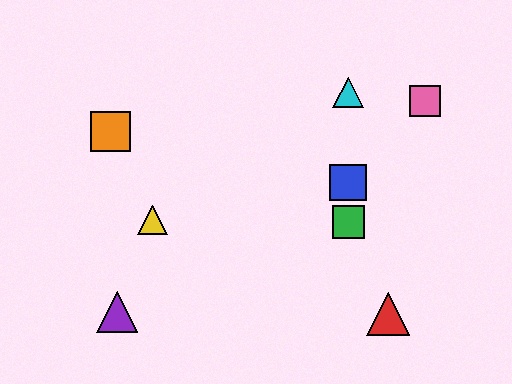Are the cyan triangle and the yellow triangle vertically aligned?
No, the cyan triangle is at x≈348 and the yellow triangle is at x≈152.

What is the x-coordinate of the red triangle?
The red triangle is at x≈388.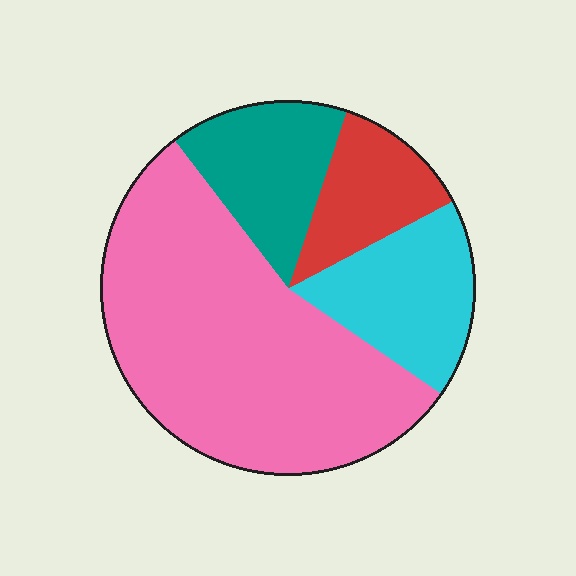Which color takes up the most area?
Pink, at roughly 55%.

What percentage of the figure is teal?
Teal takes up about one sixth (1/6) of the figure.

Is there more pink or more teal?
Pink.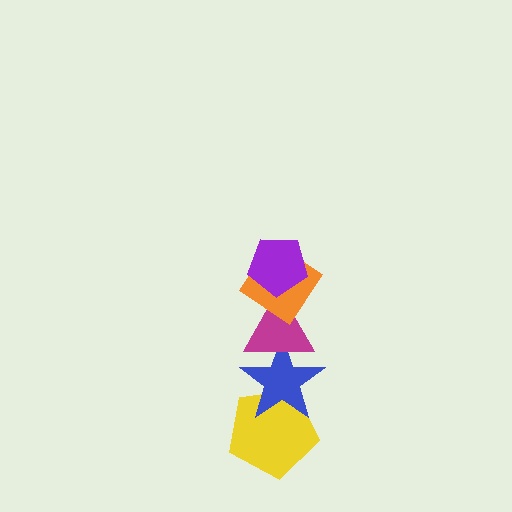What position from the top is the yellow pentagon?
The yellow pentagon is 5th from the top.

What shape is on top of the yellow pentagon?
The blue star is on top of the yellow pentagon.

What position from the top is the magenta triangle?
The magenta triangle is 3rd from the top.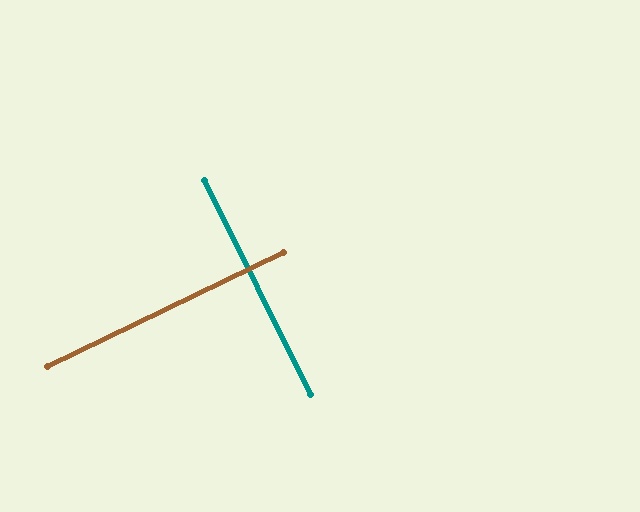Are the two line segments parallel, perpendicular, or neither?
Perpendicular — they meet at approximately 89°.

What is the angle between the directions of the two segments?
Approximately 89 degrees.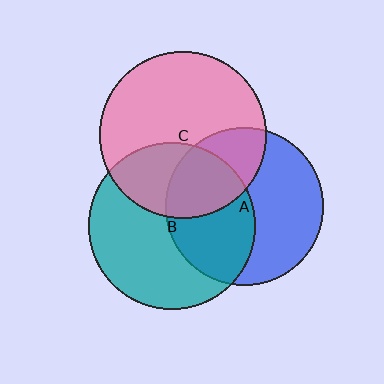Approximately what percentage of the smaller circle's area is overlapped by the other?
Approximately 45%.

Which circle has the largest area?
Circle B (teal).